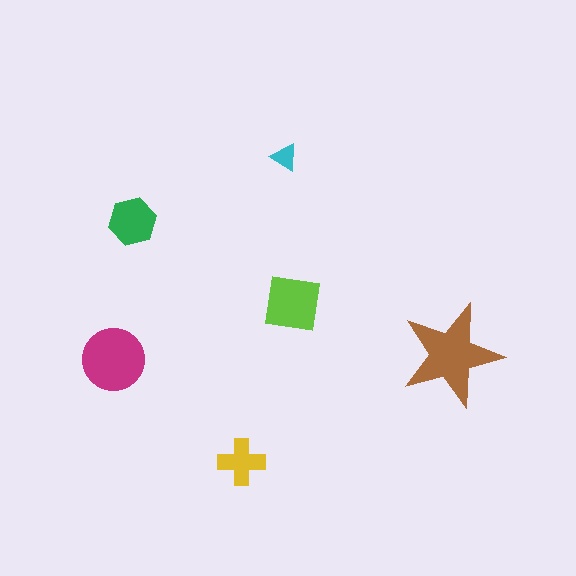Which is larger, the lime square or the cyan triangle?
The lime square.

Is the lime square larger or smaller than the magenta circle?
Smaller.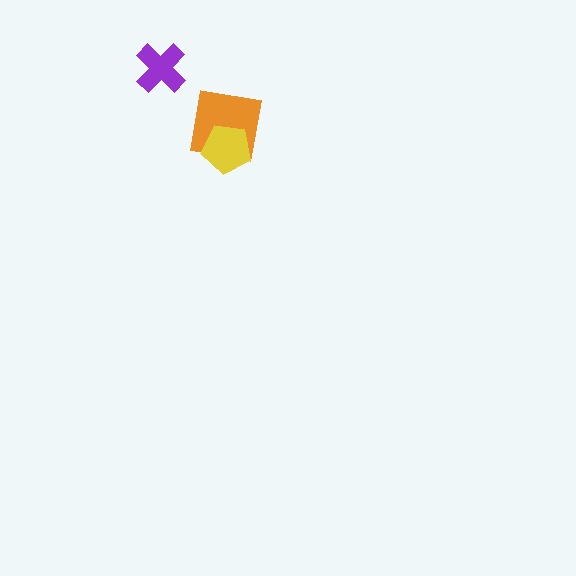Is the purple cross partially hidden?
No, no other shape covers it.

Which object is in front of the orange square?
The yellow pentagon is in front of the orange square.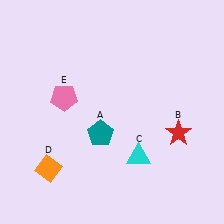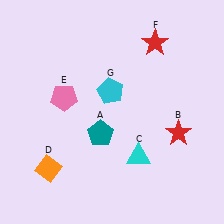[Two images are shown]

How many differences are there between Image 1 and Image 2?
There are 2 differences between the two images.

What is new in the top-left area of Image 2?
A cyan pentagon (G) was added in the top-left area of Image 2.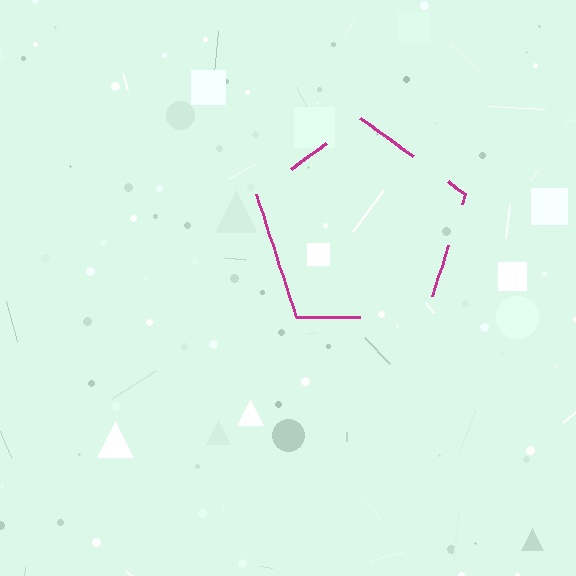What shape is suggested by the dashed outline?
The dashed outline suggests a pentagon.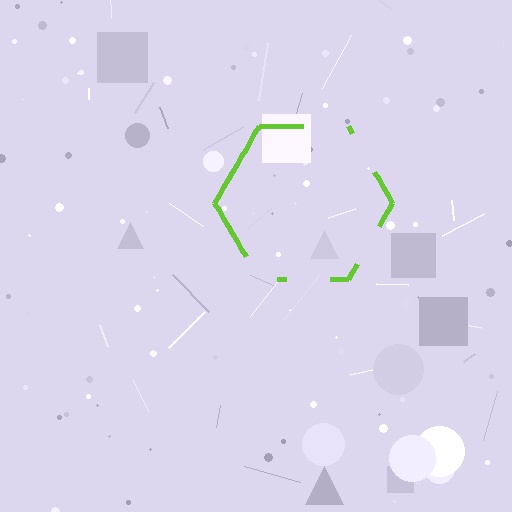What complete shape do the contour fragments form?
The contour fragments form a hexagon.